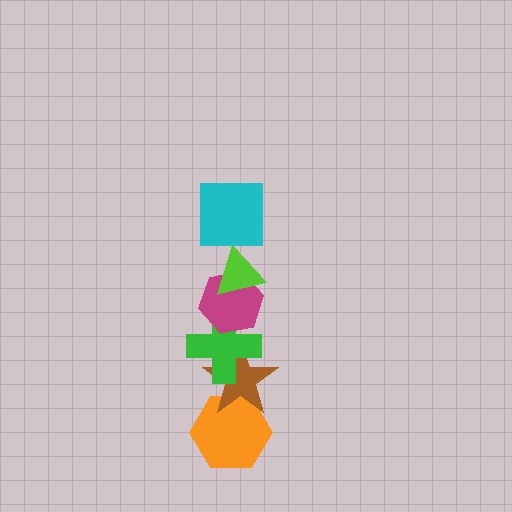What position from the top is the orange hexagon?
The orange hexagon is 6th from the top.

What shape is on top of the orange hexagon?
The brown star is on top of the orange hexagon.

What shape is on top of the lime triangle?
The cyan square is on top of the lime triangle.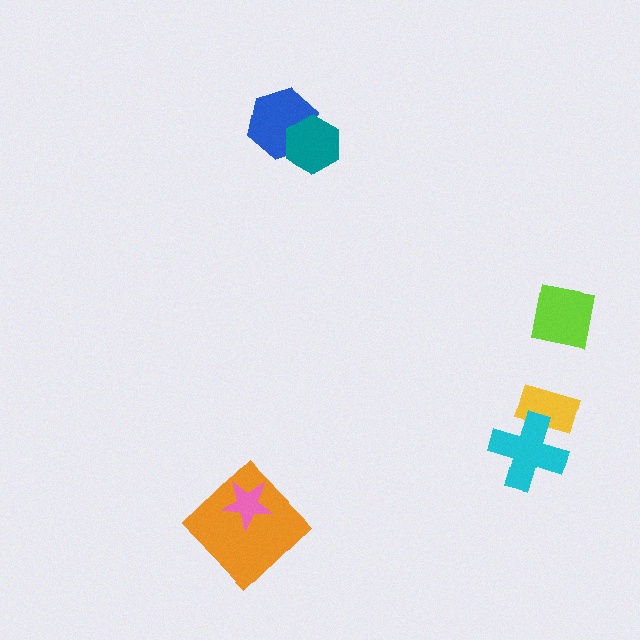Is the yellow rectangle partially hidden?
Yes, it is partially covered by another shape.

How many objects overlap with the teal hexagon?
1 object overlaps with the teal hexagon.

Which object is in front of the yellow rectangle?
The cyan cross is in front of the yellow rectangle.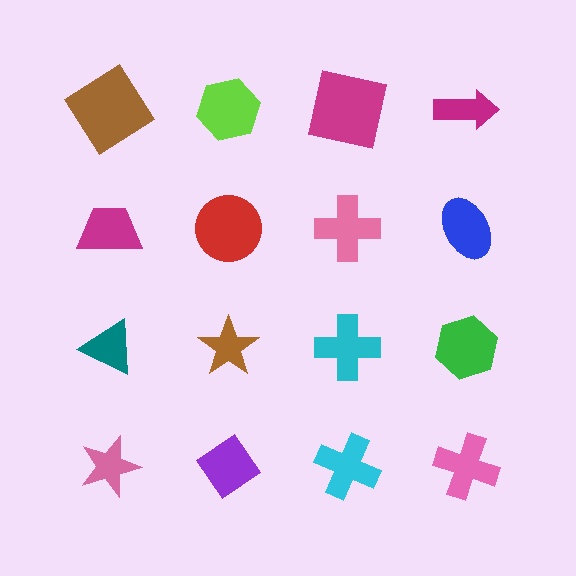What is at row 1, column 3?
A magenta square.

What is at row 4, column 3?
A cyan cross.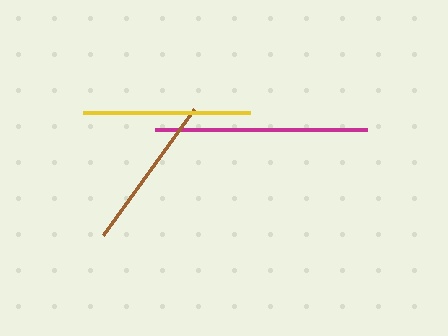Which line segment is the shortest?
The brown line is the shortest at approximately 156 pixels.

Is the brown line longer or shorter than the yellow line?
The yellow line is longer than the brown line.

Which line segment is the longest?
The magenta line is the longest at approximately 211 pixels.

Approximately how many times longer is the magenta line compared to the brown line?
The magenta line is approximately 1.4 times the length of the brown line.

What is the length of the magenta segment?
The magenta segment is approximately 211 pixels long.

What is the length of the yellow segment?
The yellow segment is approximately 167 pixels long.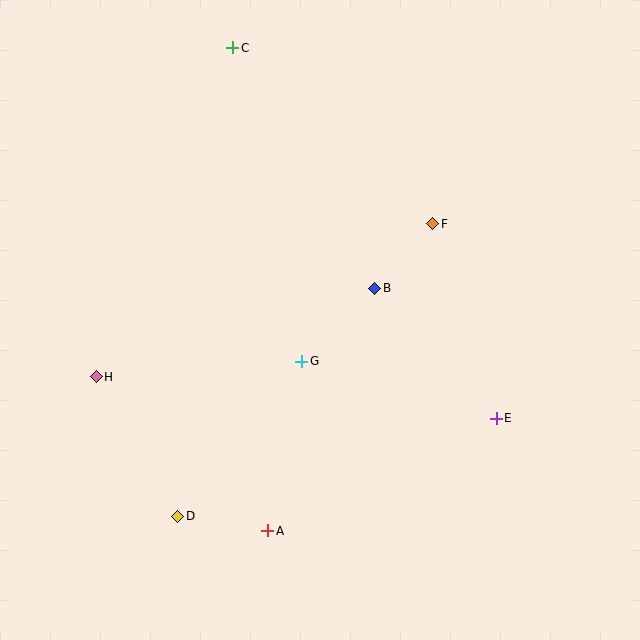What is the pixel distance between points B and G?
The distance between B and G is 103 pixels.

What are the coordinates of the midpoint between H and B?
The midpoint between H and B is at (235, 333).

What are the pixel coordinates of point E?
Point E is at (496, 418).